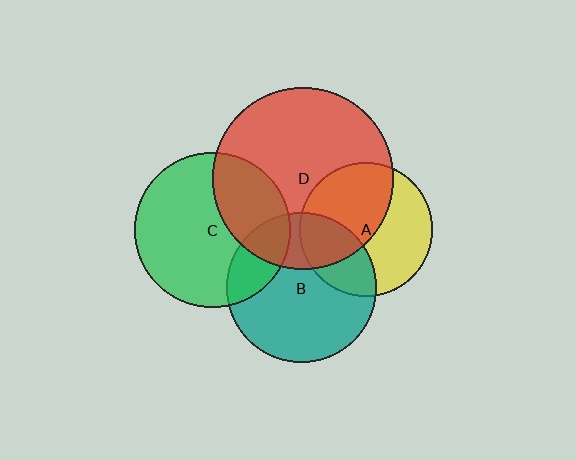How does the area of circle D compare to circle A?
Approximately 1.8 times.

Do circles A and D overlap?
Yes.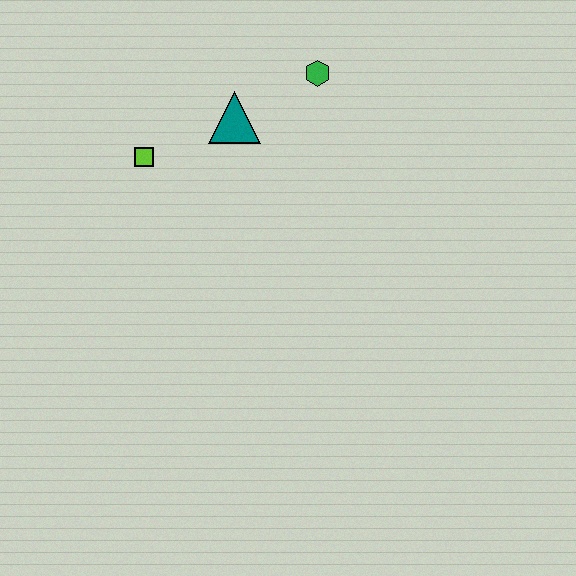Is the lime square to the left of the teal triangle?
Yes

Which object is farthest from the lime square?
The green hexagon is farthest from the lime square.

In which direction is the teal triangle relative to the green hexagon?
The teal triangle is to the left of the green hexagon.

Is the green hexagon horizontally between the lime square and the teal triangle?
No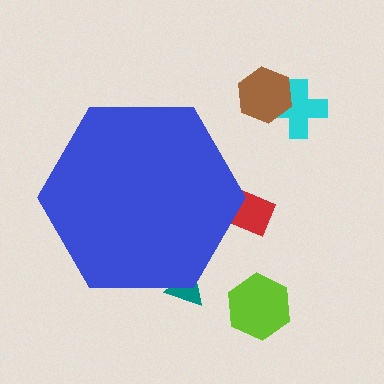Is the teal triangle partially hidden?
Yes, the teal triangle is partially hidden behind the blue hexagon.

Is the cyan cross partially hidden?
No, the cyan cross is fully visible.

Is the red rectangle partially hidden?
Yes, the red rectangle is partially hidden behind the blue hexagon.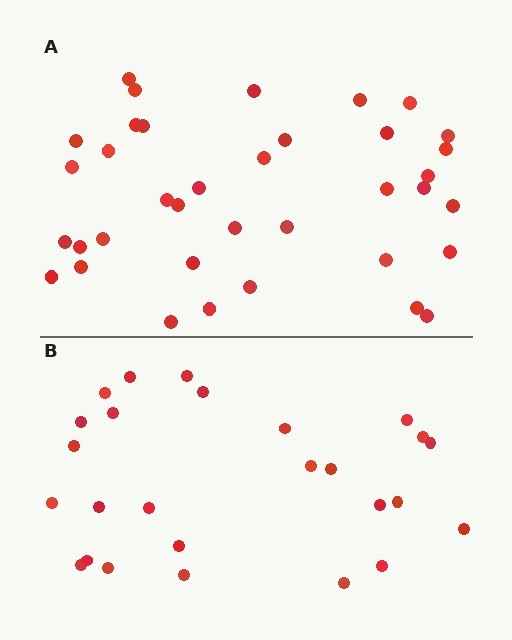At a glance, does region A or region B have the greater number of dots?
Region A (the top region) has more dots.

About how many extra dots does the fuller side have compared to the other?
Region A has roughly 12 or so more dots than region B.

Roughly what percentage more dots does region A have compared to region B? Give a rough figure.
About 40% more.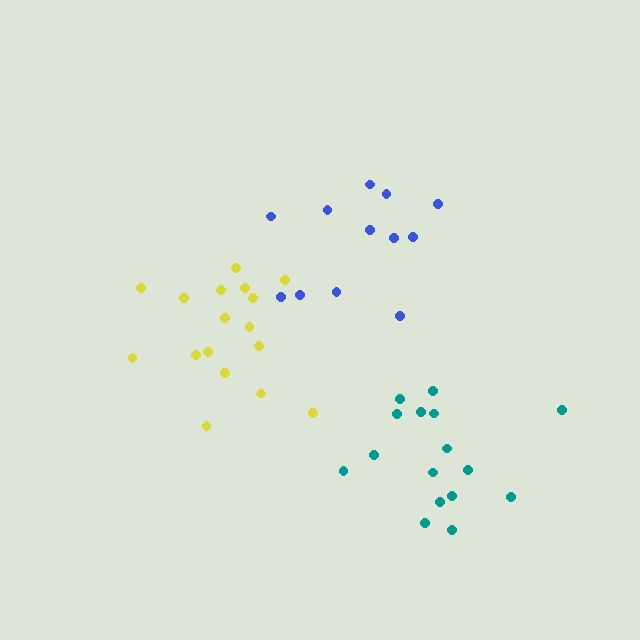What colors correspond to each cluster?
The clusters are colored: yellow, teal, blue.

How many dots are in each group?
Group 1: 17 dots, Group 2: 16 dots, Group 3: 12 dots (45 total).